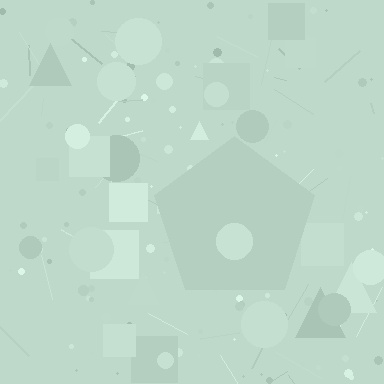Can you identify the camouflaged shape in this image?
The camouflaged shape is a pentagon.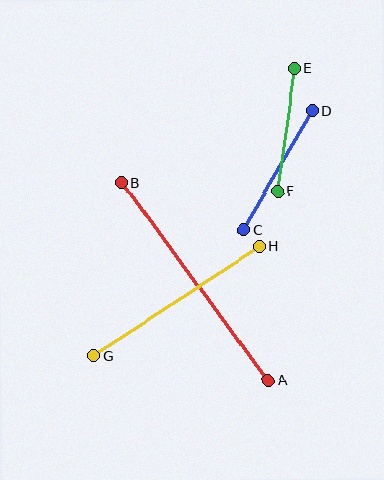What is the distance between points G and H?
The distance is approximately 198 pixels.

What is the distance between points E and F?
The distance is approximately 125 pixels.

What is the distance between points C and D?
The distance is approximately 138 pixels.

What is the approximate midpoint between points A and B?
The midpoint is at approximately (195, 281) pixels.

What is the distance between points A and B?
The distance is approximately 247 pixels.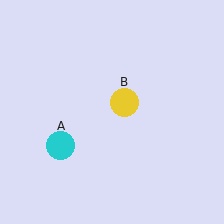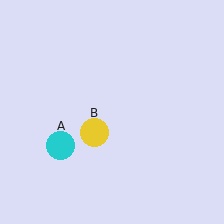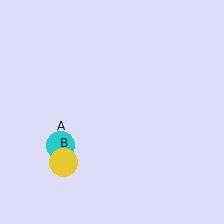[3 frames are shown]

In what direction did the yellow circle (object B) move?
The yellow circle (object B) moved down and to the left.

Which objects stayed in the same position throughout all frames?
Cyan circle (object A) remained stationary.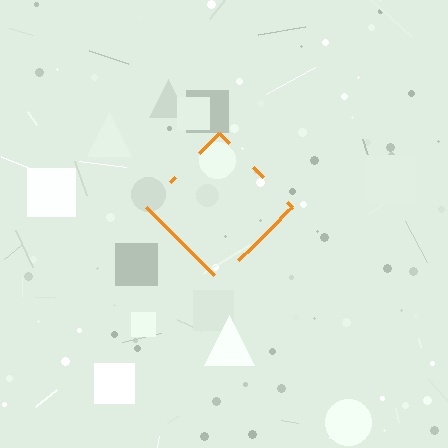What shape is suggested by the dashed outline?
The dashed outline suggests a diamond.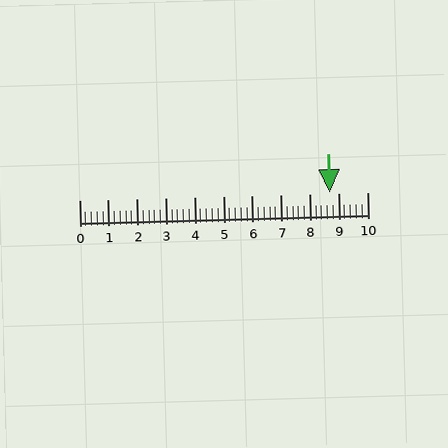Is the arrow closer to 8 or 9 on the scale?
The arrow is closer to 9.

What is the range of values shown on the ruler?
The ruler shows values from 0 to 10.